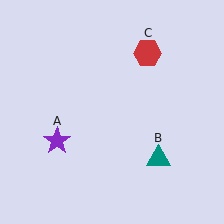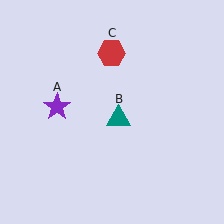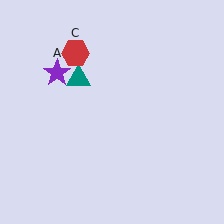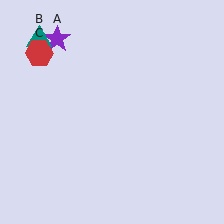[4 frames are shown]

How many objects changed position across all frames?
3 objects changed position: purple star (object A), teal triangle (object B), red hexagon (object C).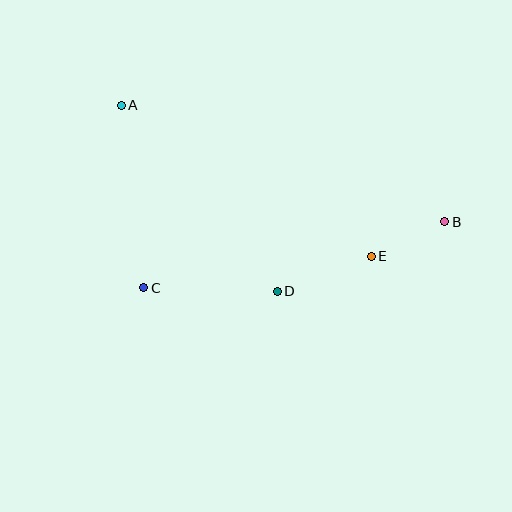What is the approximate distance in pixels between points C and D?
The distance between C and D is approximately 133 pixels.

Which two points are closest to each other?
Points B and E are closest to each other.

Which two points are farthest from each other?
Points A and B are farthest from each other.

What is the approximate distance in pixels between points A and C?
The distance between A and C is approximately 184 pixels.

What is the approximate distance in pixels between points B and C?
The distance between B and C is approximately 308 pixels.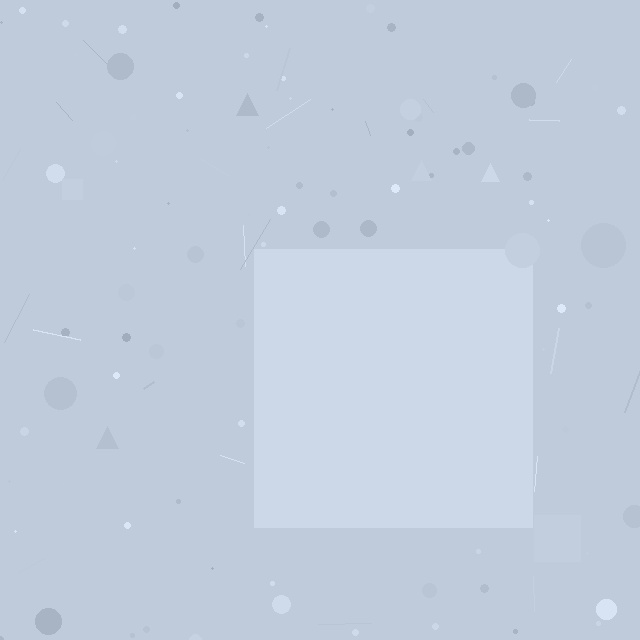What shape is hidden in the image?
A square is hidden in the image.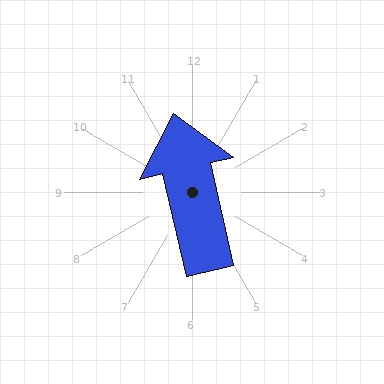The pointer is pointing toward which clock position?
Roughly 12 o'clock.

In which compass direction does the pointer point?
North.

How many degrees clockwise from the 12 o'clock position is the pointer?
Approximately 347 degrees.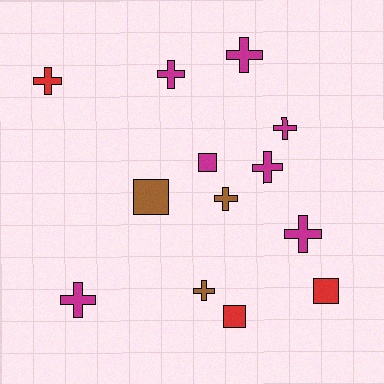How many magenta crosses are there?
There are 6 magenta crosses.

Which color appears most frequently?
Magenta, with 7 objects.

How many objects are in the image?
There are 13 objects.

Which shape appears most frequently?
Cross, with 9 objects.